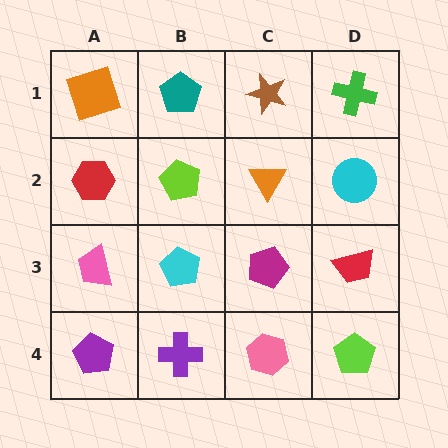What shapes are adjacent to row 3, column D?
A cyan circle (row 2, column D), a lime pentagon (row 4, column D), a magenta pentagon (row 3, column C).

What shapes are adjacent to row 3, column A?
A red hexagon (row 2, column A), a purple pentagon (row 4, column A), a cyan pentagon (row 3, column B).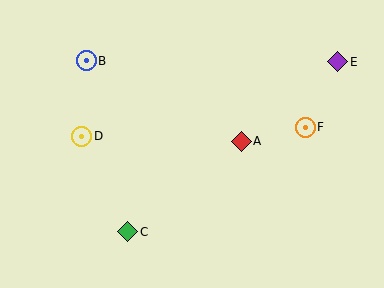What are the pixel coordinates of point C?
Point C is at (128, 232).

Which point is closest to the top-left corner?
Point B is closest to the top-left corner.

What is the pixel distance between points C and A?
The distance between C and A is 145 pixels.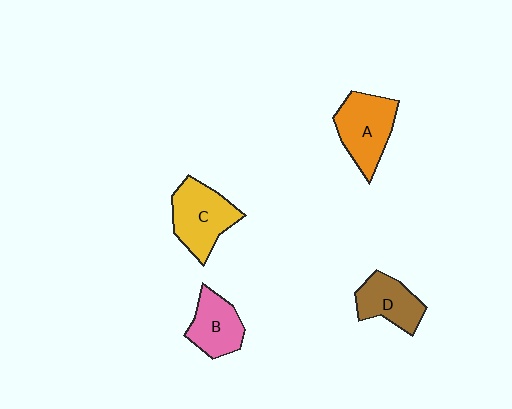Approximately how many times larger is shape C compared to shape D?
Approximately 1.3 times.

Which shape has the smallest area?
Shape D (brown).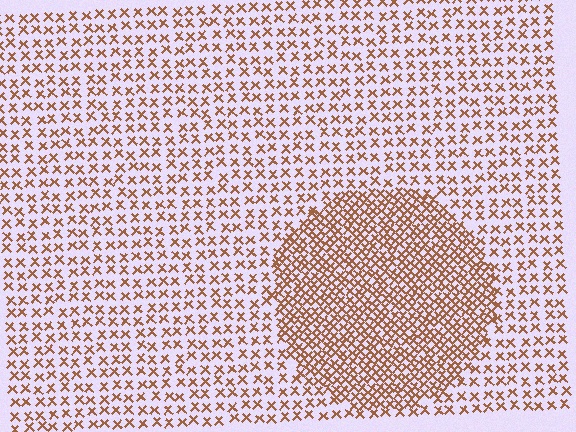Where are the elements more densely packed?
The elements are more densely packed inside the circle boundary.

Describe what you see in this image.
The image contains small brown elements arranged at two different densities. A circle-shaped region is visible where the elements are more densely packed than the surrounding area.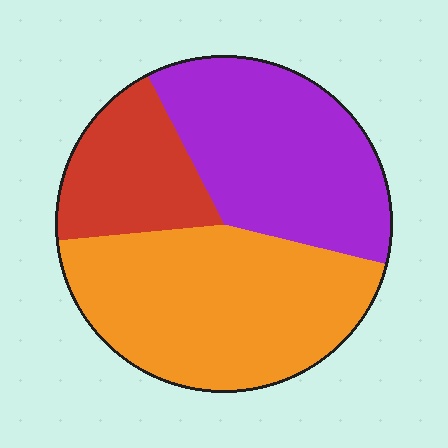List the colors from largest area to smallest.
From largest to smallest: orange, purple, red.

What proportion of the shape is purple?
Purple takes up about three eighths (3/8) of the shape.